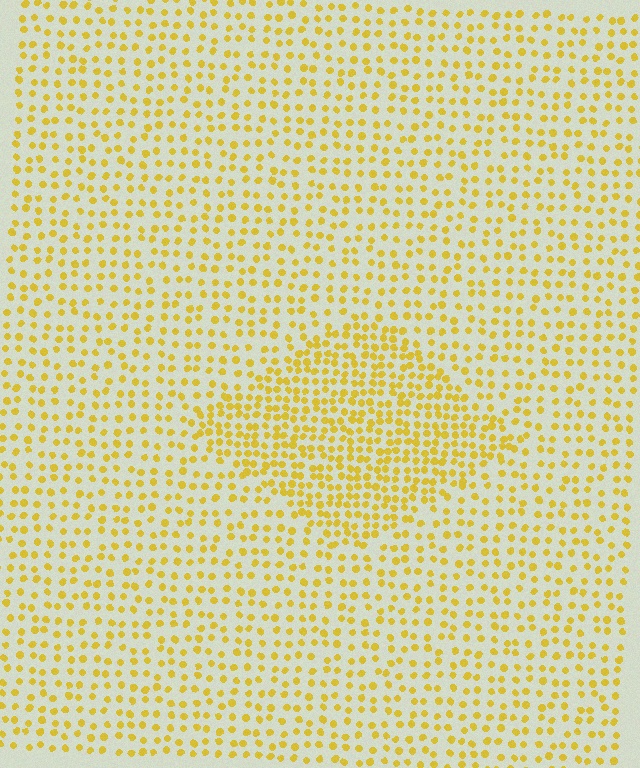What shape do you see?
I see a diamond.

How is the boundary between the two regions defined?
The boundary is defined by a change in element density (approximately 1.8x ratio). All elements are the same color, size, and shape.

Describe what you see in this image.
The image contains small yellow elements arranged at two different densities. A diamond-shaped region is visible where the elements are more densely packed than the surrounding area.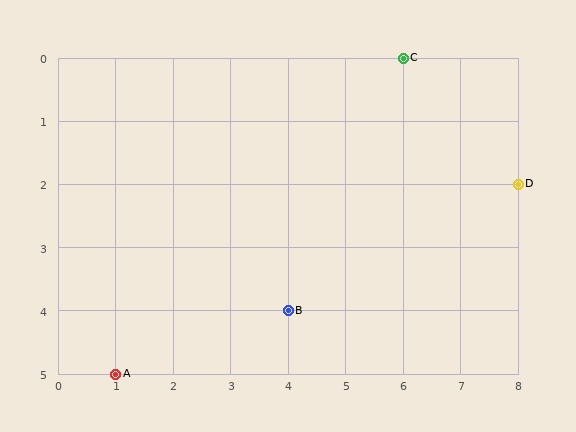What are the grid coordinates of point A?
Point A is at grid coordinates (1, 5).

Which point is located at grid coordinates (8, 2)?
Point D is at (8, 2).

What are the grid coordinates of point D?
Point D is at grid coordinates (8, 2).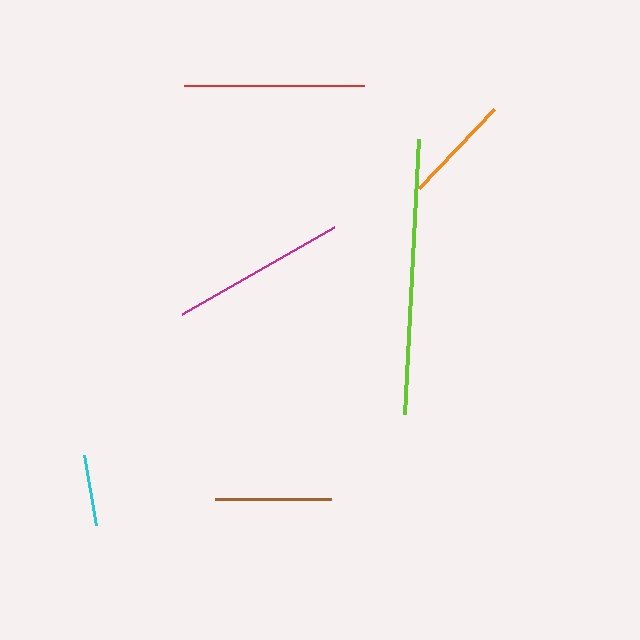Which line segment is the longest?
The lime line is the longest at approximately 276 pixels.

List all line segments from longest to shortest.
From longest to shortest: lime, red, magenta, brown, orange, cyan.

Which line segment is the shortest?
The cyan line is the shortest at approximately 71 pixels.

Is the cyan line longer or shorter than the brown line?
The brown line is longer than the cyan line.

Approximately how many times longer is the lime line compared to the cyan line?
The lime line is approximately 3.9 times the length of the cyan line.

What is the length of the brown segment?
The brown segment is approximately 116 pixels long.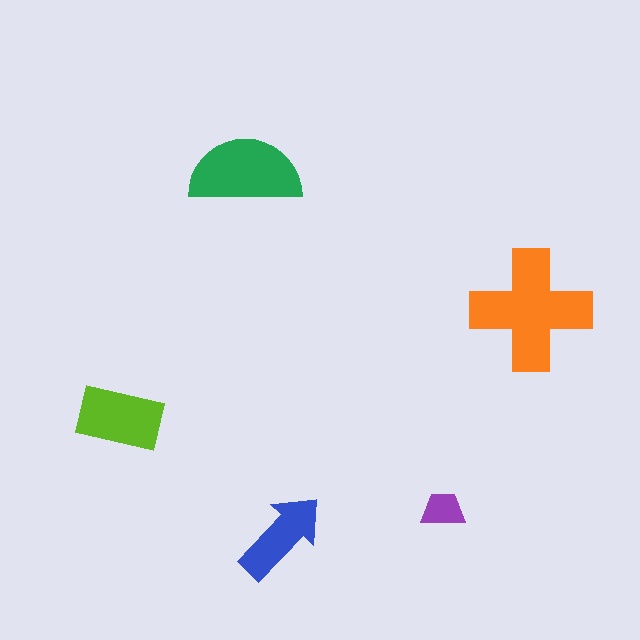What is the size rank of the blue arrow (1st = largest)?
4th.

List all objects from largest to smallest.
The orange cross, the green semicircle, the lime rectangle, the blue arrow, the purple trapezoid.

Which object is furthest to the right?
The orange cross is rightmost.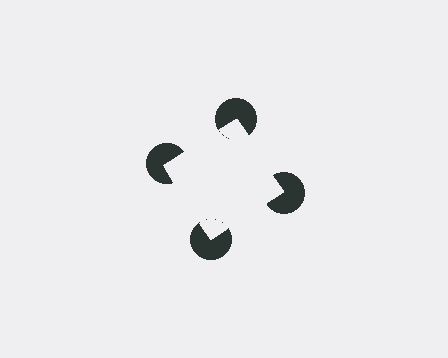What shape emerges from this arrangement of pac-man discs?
An illusory square — its edges are inferred from the aligned wedge cuts in the pac-man discs, not physically drawn.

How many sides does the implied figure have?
4 sides.